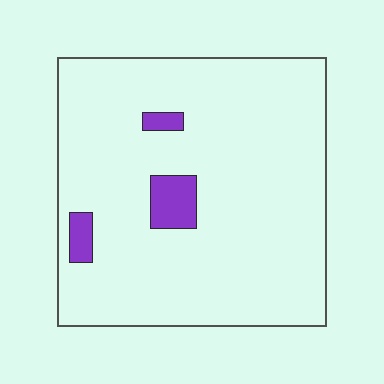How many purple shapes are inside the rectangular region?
3.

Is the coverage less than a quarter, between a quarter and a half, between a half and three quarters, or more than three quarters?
Less than a quarter.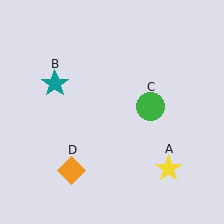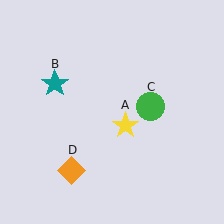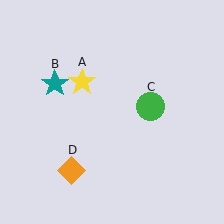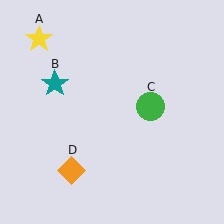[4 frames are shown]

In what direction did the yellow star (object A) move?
The yellow star (object A) moved up and to the left.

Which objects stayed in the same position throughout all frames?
Teal star (object B) and green circle (object C) and orange diamond (object D) remained stationary.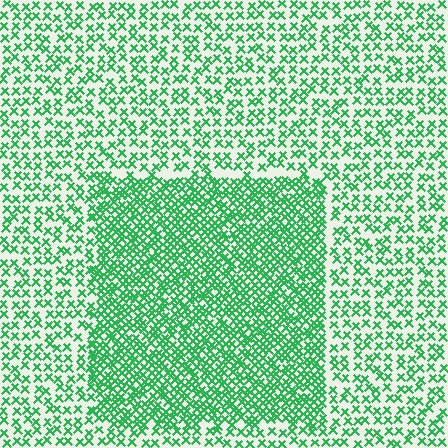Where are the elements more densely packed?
The elements are more densely packed inside the rectangle boundary.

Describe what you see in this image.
The image contains small green elements arranged at two different densities. A rectangle-shaped region is visible where the elements are more densely packed than the surrounding area.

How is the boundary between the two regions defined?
The boundary is defined by a change in element density (approximately 2.1x ratio). All elements are the same color, size, and shape.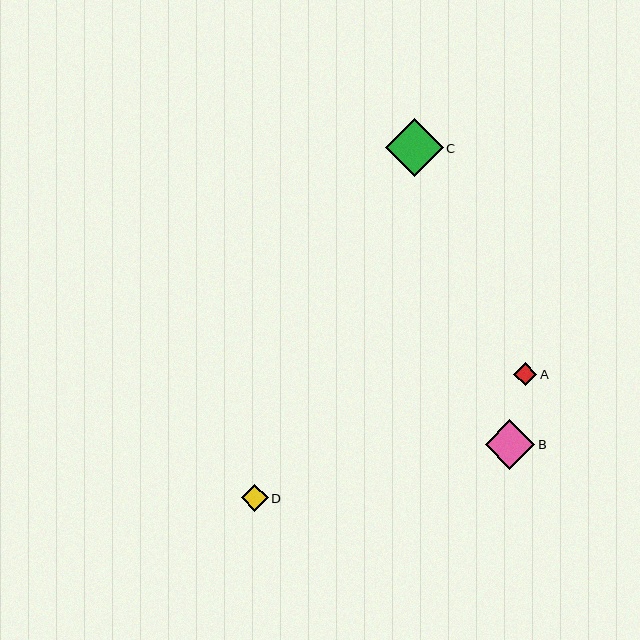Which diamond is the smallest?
Diamond A is the smallest with a size of approximately 23 pixels.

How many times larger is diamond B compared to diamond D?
Diamond B is approximately 1.9 times the size of diamond D.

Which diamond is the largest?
Diamond C is the largest with a size of approximately 58 pixels.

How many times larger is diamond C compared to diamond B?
Diamond C is approximately 1.2 times the size of diamond B.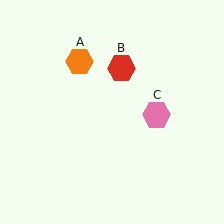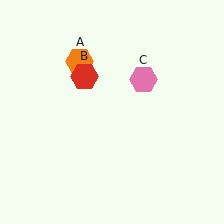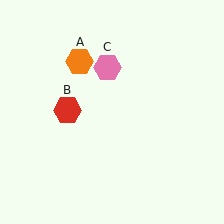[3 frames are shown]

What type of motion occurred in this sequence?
The red hexagon (object B), pink hexagon (object C) rotated counterclockwise around the center of the scene.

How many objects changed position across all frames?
2 objects changed position: red hexagon (object B), pink hexagon (object C).